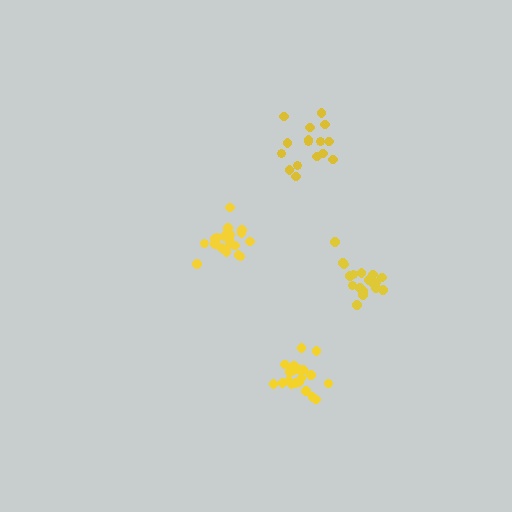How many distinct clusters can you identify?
There are 4 distinct clusters.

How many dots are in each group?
Group 1: 21 dots, Group 2: 18 dots, Group 3: 16 dots, Group 4: 21 dots (76 total).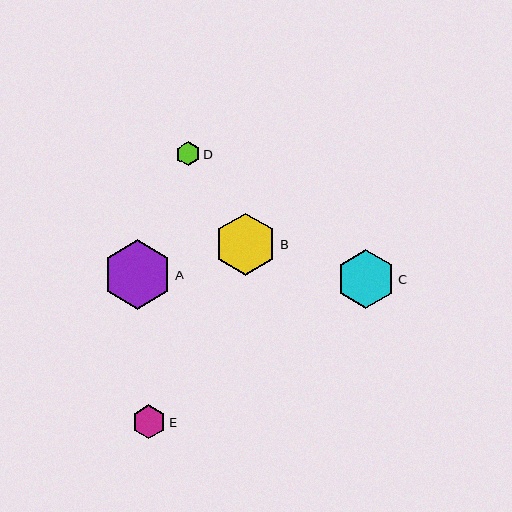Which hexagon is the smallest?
Hexagon D is the smallest with a size of approximately 24 pixels.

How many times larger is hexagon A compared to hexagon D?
Hexagon A is approximately 2.9 times the size of hexagon D.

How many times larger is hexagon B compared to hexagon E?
Hexagon B is approximately 1.8 times the size of hexagon E.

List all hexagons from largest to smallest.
From largest to smallest: A, B, C, E, D.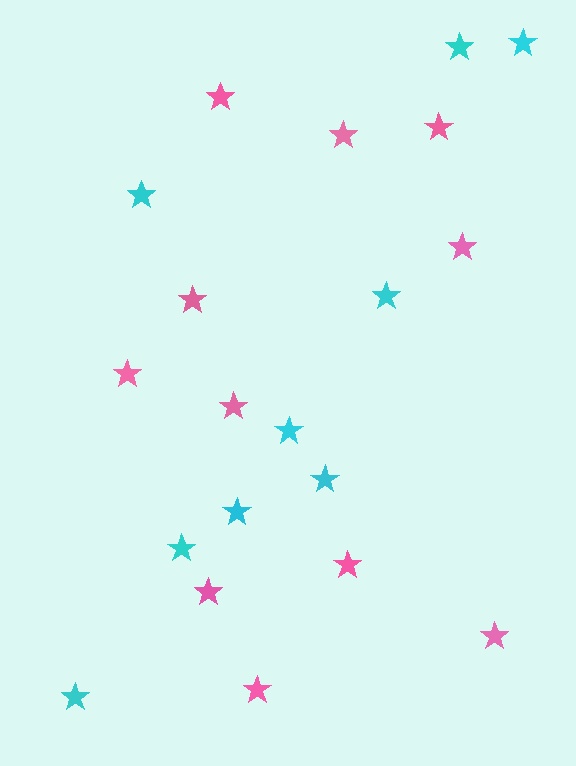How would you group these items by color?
There are 2 groups: one group of pink stars (11) and one group of cyan stars (9).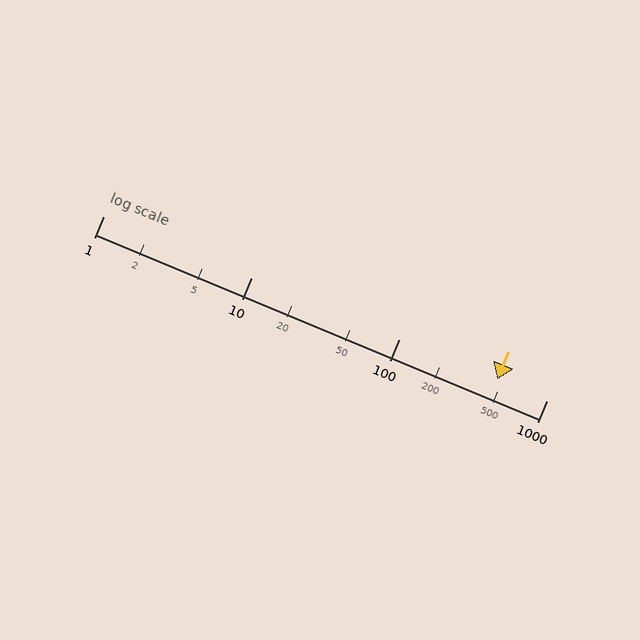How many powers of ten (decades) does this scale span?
The scale spans 3 decades, from 1 to 1000.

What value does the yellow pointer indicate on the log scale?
The pointer indicates approximately 460.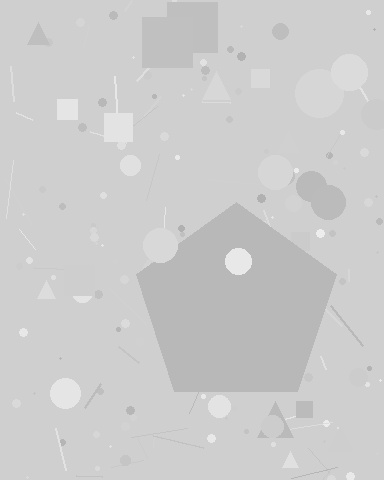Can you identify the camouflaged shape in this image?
The camouflaged shape is a pentagon.